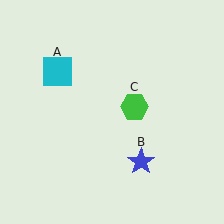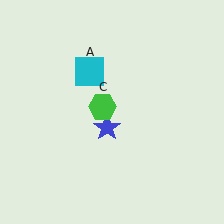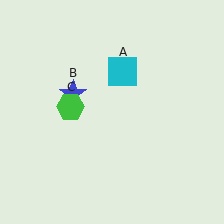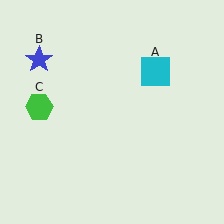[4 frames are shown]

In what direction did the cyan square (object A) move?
The cyan square (object A) moved right.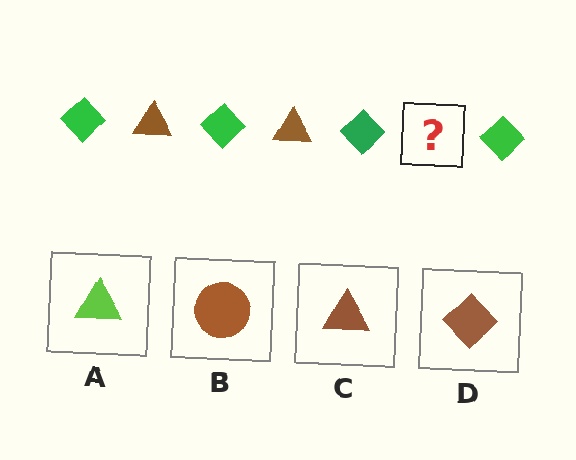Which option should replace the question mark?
Option C.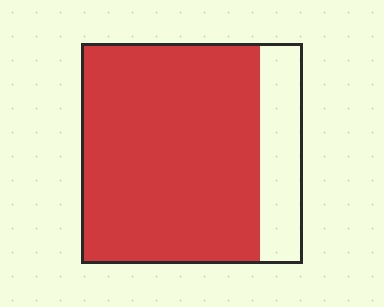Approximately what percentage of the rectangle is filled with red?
Approximately 80%.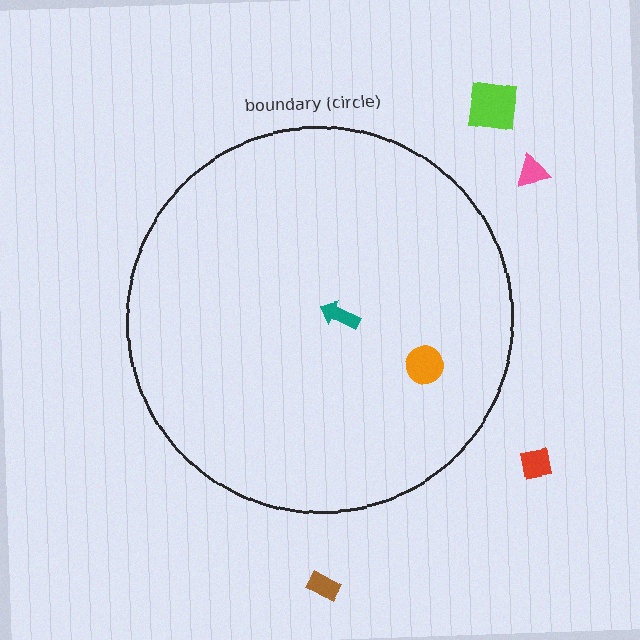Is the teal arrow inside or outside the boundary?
Inside.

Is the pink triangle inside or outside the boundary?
Outside.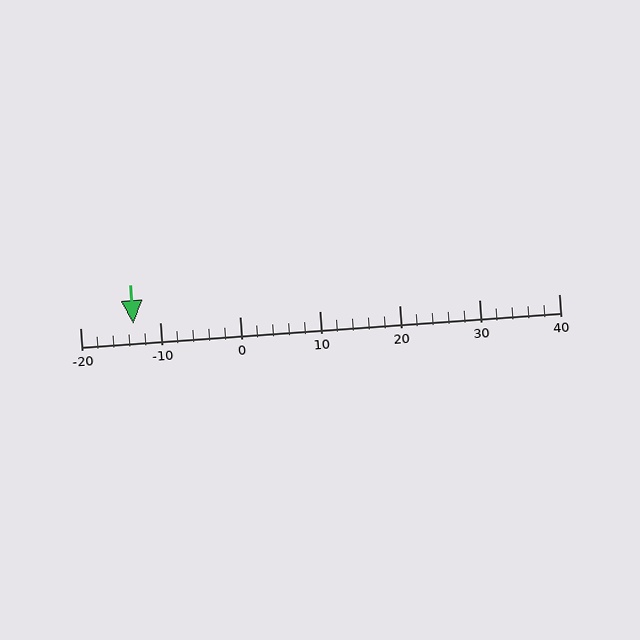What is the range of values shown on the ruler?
The ruler shows values from -20 to 40.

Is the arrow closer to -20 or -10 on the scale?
The arrow is closer to -10.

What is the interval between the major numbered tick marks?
The major tick marks are spaced 10 units apart.